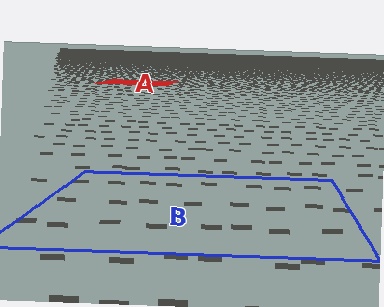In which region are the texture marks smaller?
The texture marks are smaller in region A, because it is farther away.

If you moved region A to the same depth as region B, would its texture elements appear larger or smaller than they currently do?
They would appear larger. At a closer depth, the same texture elements are projected at a bigger on-screen size.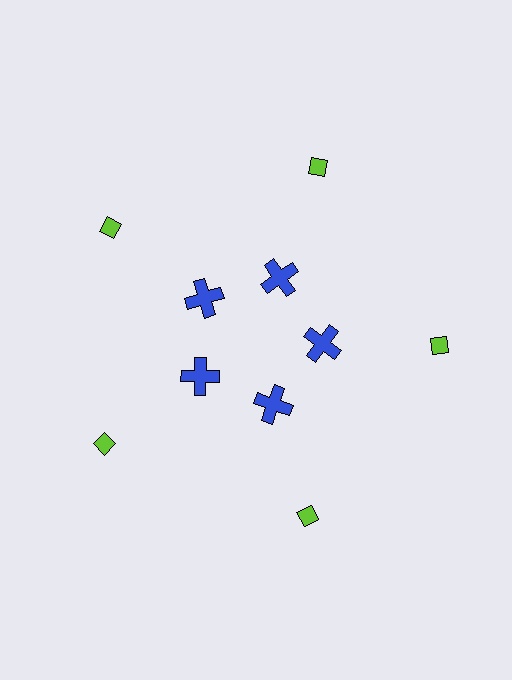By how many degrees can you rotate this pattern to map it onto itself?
The pattern maps onto itself every 72 degrees of rotation.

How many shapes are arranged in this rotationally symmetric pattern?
There are 10 shapes, arranged in 5 groups of 2.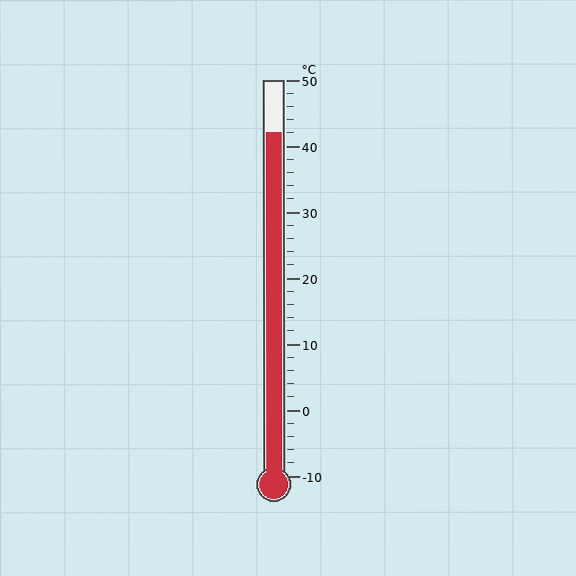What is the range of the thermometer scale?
The thermometer scale ranges from -10°C to 50°C.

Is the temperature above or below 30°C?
The temperature is above 30°C.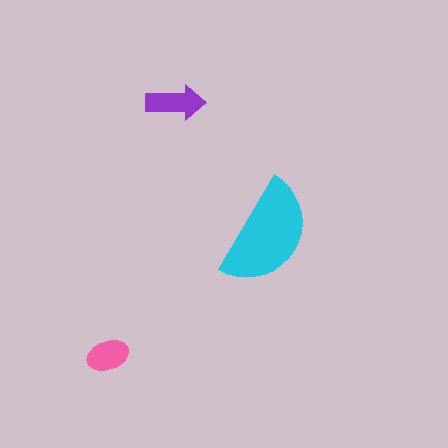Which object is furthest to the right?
The cyan semicircle is rightmost.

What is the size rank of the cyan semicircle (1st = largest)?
1st.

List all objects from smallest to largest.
The pink ellipse, the purple arrow, the cyan semicircle.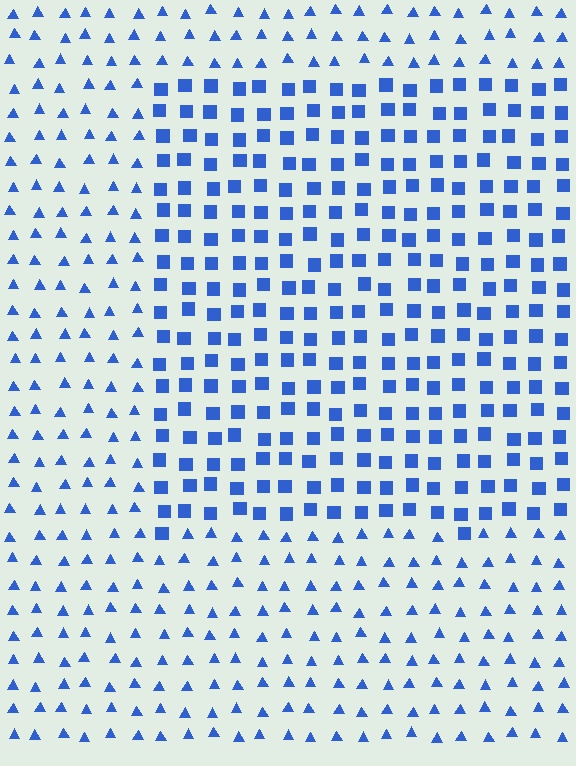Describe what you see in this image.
The image is filled with small blue elements arranged in a uniform grid. A rectangle-shaped region contains squares, while the surrounding area contains triangles. The boundary is defined purely by the change in element shape.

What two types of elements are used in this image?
The image uses squares inside the rectangle region and triangles outside it.